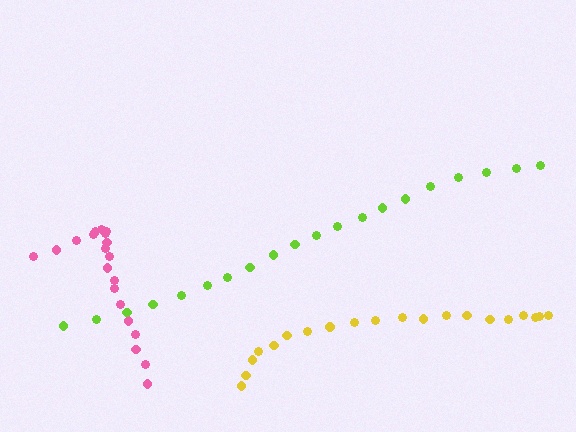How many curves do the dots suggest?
There are 3 distinct paths.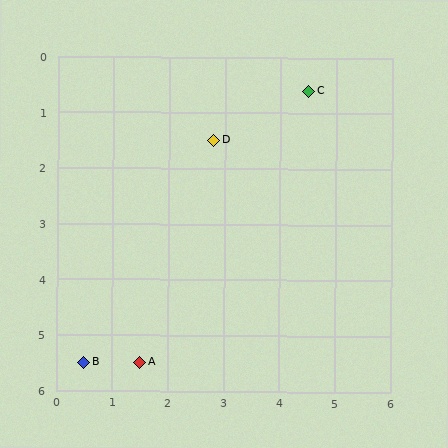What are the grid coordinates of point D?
Point D is at approximately (2.8, 1.5).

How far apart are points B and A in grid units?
Points B and A are about 1.0 grid units apart.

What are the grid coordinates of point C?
Point C is at approximately (4.5, 0.6).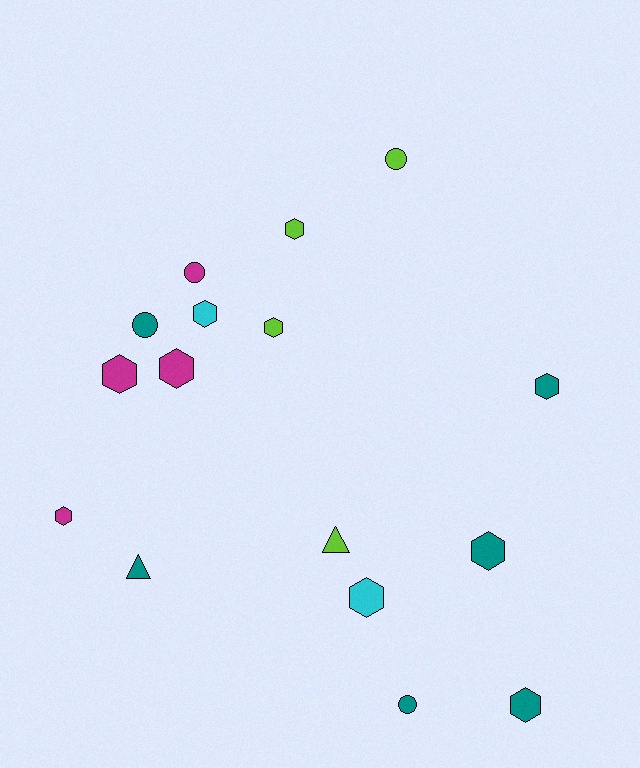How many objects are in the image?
There are 16 objects.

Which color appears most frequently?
Teal, with 6 objects.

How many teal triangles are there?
There is 1 teal triangle.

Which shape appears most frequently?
Hexagon, with 10 objects.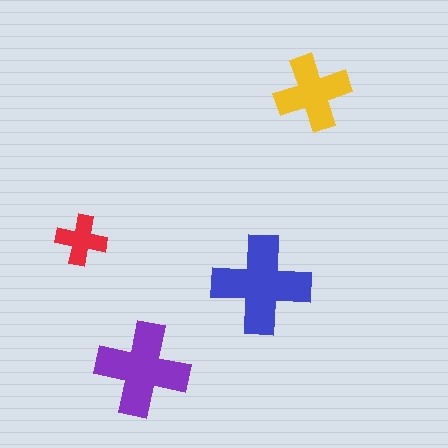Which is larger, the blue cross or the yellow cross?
The blue one.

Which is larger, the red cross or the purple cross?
The purple one.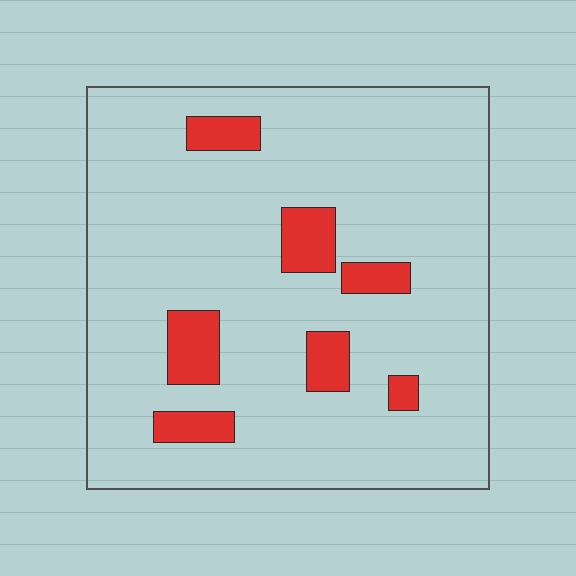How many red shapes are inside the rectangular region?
7.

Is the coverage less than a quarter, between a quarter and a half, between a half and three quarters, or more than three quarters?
Less than a quarter.